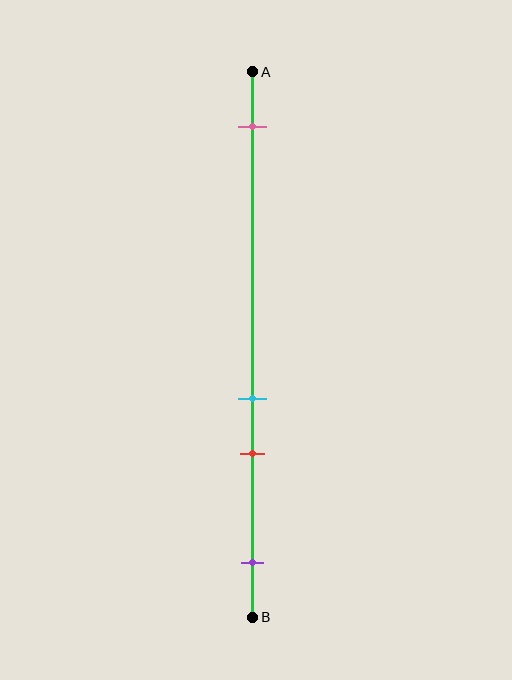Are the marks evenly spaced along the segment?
No, the marks are not evenly spaced.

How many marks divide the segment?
There are 4 marks dividing the segment.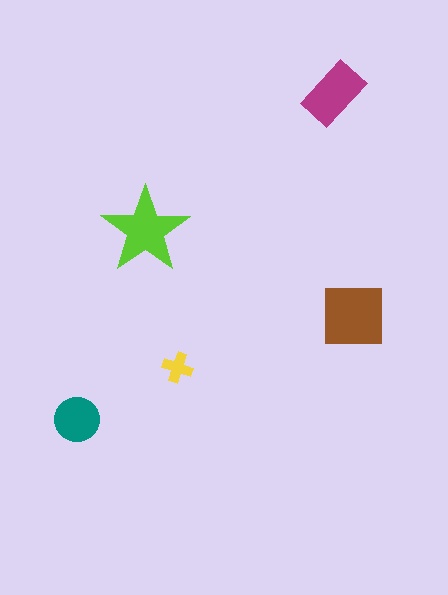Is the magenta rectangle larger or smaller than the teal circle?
Larger.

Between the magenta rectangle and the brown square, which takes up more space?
The brown square.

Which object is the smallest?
The yellow cross.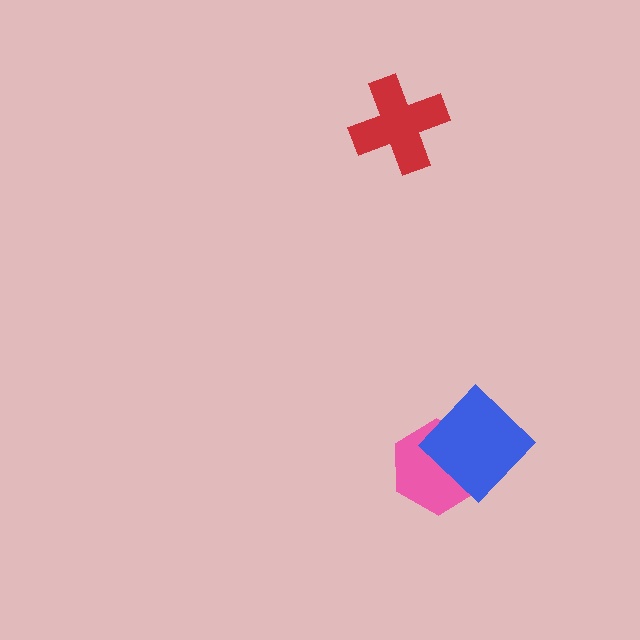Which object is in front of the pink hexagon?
The blue diamond is in front of the pink hexagon.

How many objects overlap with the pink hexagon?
1 object overlaps with the pink hexagon.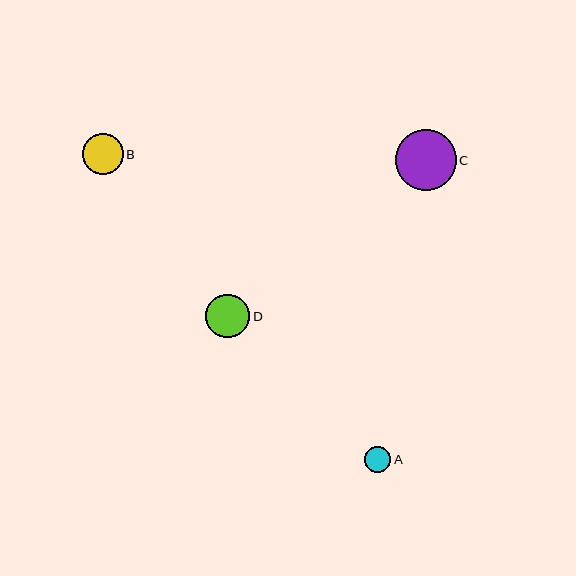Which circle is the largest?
Circle C is the largest with a size of approximately 61 pixels.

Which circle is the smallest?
Circle A is the smallest with a size of approximately 26 pixels.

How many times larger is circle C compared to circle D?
Circle C is approximately 1.4 times the size of circle D.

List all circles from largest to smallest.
From largest to smallest: C, D, B, A.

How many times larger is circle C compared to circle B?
Circle C is approximately 1.5 times the size of circle B.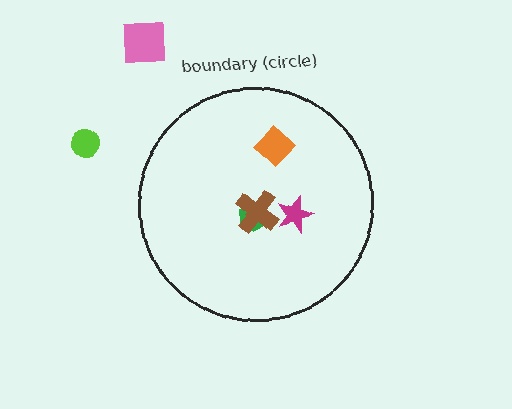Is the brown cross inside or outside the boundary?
Inside.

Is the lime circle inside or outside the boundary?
Outside.